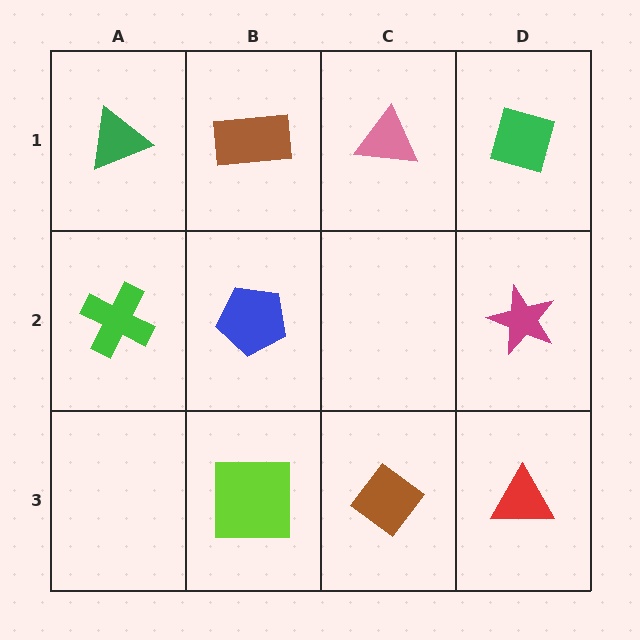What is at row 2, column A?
A green cross.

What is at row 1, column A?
A green triangle.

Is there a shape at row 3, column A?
No, that cell is empty.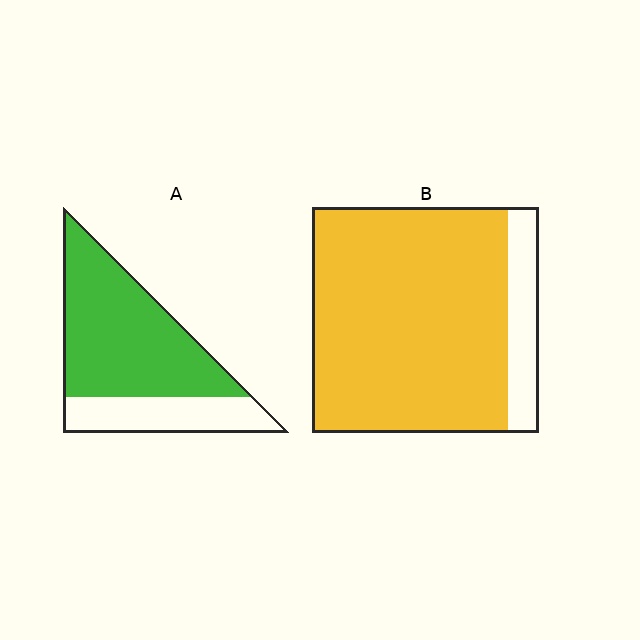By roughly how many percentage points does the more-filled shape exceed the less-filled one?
By roughly 15 percentage points (B over A).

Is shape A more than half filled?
Yes.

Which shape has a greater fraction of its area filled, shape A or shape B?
Shape B.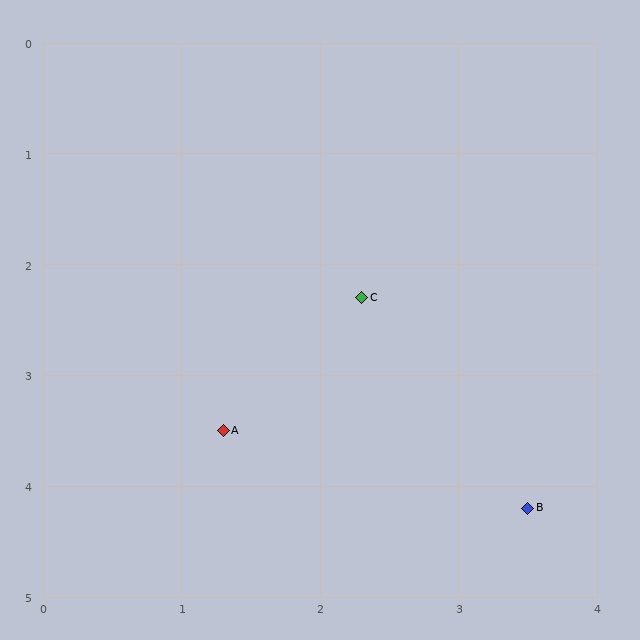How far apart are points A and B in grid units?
Points A and B are about 2.3 grid units apart.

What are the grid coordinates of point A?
Point A is at approximately (1.3, 3.5).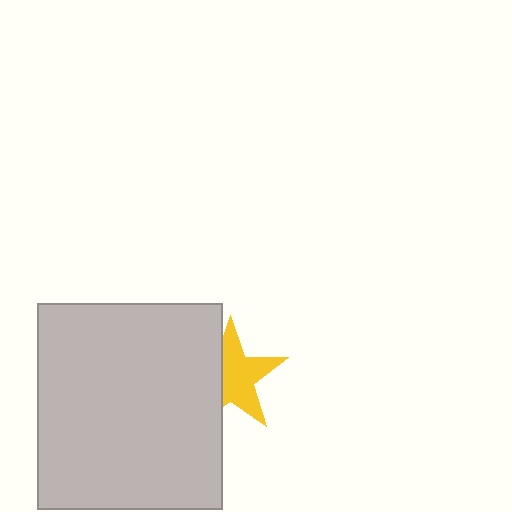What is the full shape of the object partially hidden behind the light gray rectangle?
The partially hidden object is a yellow star.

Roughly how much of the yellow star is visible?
About half of it is visible (roughly 62%).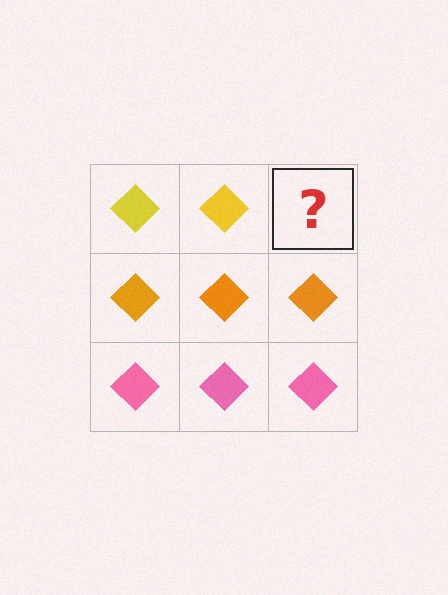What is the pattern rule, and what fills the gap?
The rule is that each row has a consistent color. The gap should be filled with a yellow diamond.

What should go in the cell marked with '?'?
The missing cell should contain a yellow diamond.